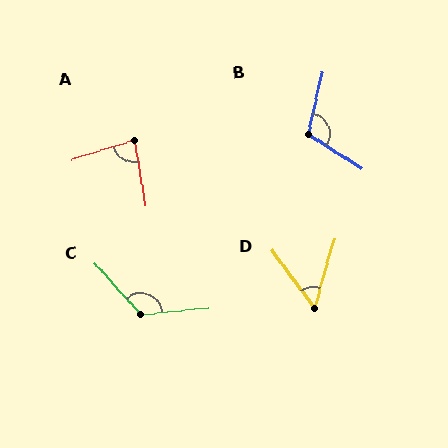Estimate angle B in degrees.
Approximately 110 degrees.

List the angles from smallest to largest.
D (52°), A (82°), B (110°), C (126°).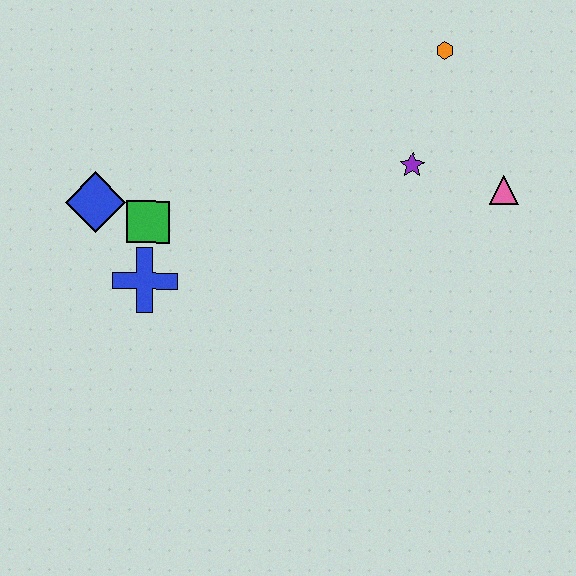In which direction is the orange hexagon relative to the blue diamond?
The orange hexagon is to the right of the blue diamond.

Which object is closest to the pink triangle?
The purple star is closest to the pink triangle.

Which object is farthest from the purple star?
The blue diamond is farthest from the purple star.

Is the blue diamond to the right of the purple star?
No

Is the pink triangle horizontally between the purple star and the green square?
No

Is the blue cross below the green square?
Yes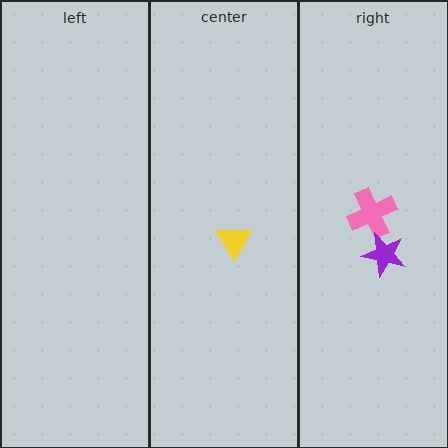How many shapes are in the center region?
1.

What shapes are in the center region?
The yellow triangle.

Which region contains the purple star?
The right region.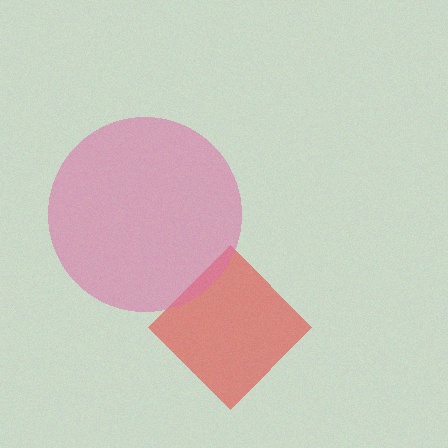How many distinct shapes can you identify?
There are 2 distinct shapes: a red diamond, a pink circle.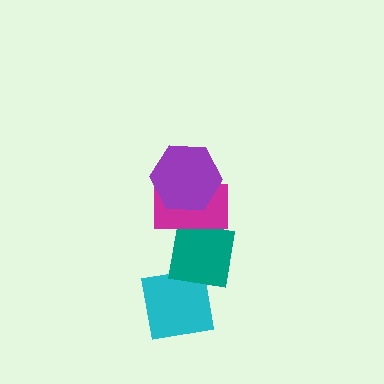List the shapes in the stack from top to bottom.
From top to bottom: the purple hexagon, the magenta rectangle, the teal square, the cyan square.